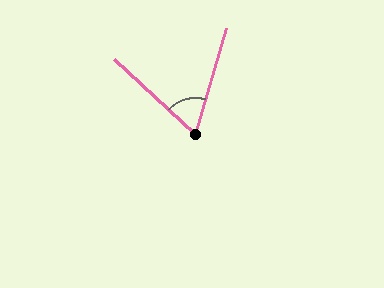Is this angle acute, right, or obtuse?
It is acute.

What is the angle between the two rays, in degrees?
Approximately 63 degrees.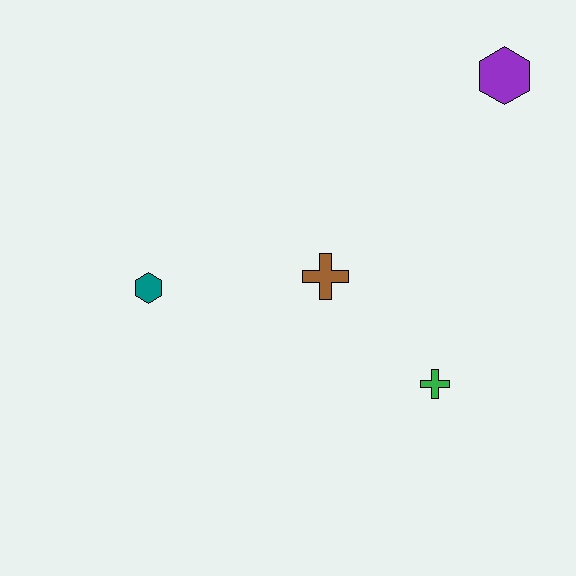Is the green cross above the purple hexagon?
No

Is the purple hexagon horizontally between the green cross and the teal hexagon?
No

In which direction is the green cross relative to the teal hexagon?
The green cross is to the right of the teal hexagon.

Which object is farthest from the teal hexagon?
The purple hexagon is farthest from the teal hexagon.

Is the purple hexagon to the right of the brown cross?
Yes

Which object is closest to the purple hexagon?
The brown cross is closest to the purple hexagon.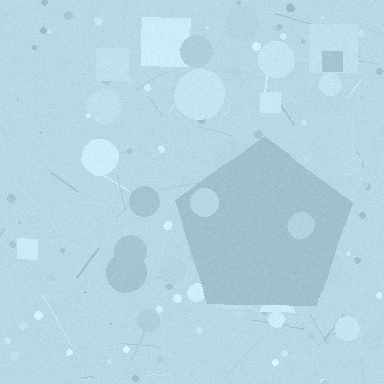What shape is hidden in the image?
A pentagon is hidden in the image.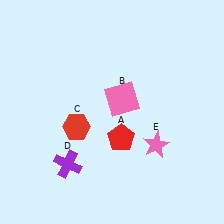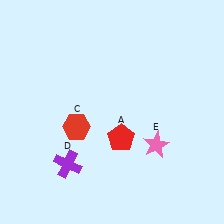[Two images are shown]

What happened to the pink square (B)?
The pink square (B) was removed in Image 2. It was in the top-right area of Image 1.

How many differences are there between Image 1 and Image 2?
There is 1 difference between the two images.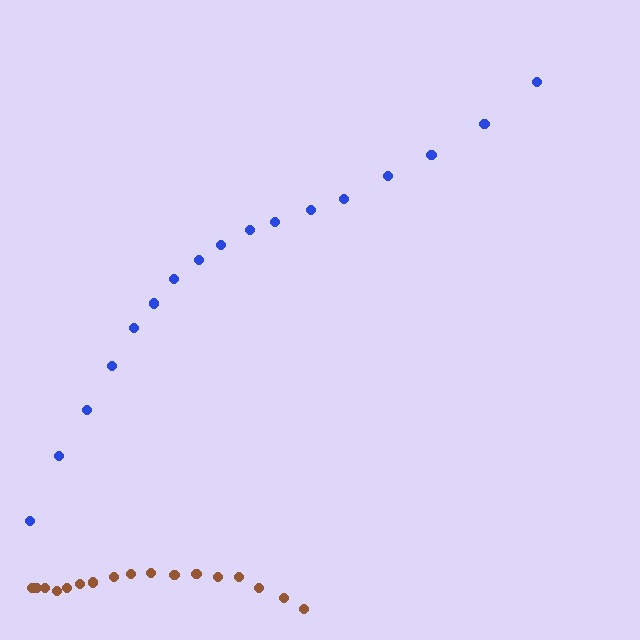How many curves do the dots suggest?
There are 2 distinct paths.